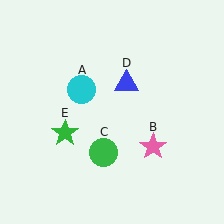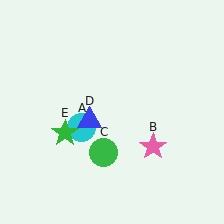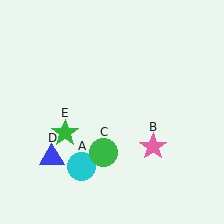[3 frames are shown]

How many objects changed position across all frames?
2 objects changed position: cyan circle (object A), blue triangle (object D).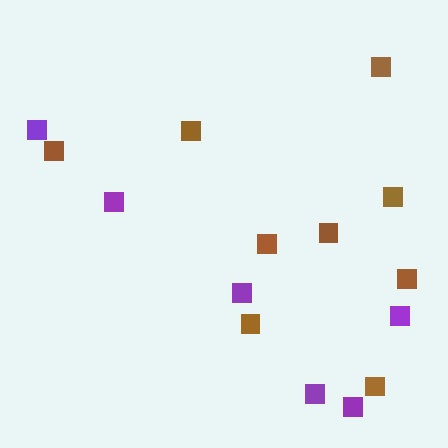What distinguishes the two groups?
There are 2 groups: one group of brown squares (9) and one group of purple squares (6).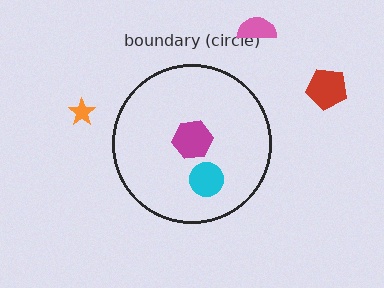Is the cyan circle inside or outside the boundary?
Inside.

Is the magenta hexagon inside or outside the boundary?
Inside.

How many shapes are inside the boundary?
2 inside, 3 outside.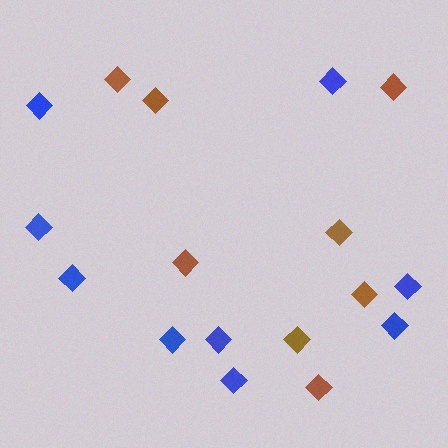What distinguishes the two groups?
There are 2 groups: one group of brown diamonds (8) and one group of blue diamonds (9).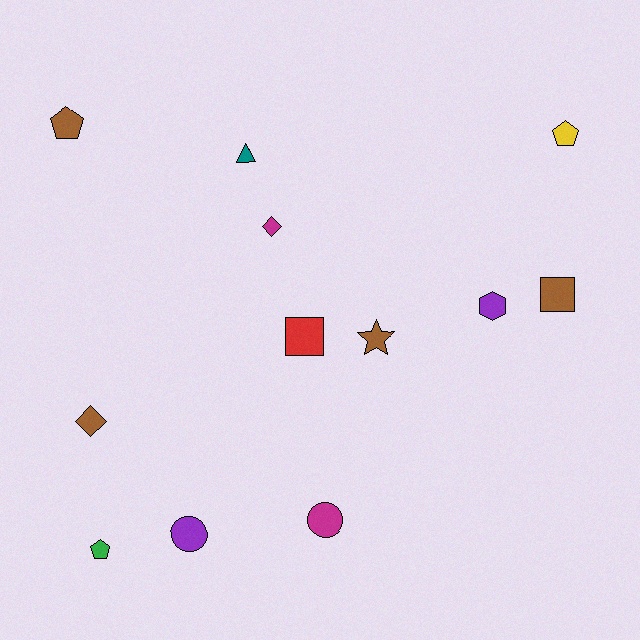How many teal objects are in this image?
There is 1 teal object.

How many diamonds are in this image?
There are 2 diamonds.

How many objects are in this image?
There are 12 objects.